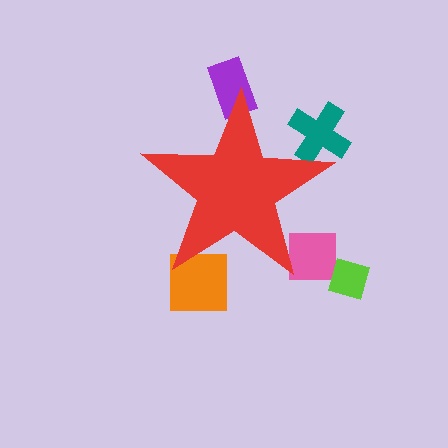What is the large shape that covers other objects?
A red star.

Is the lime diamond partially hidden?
No, the lime diamond is fully visible.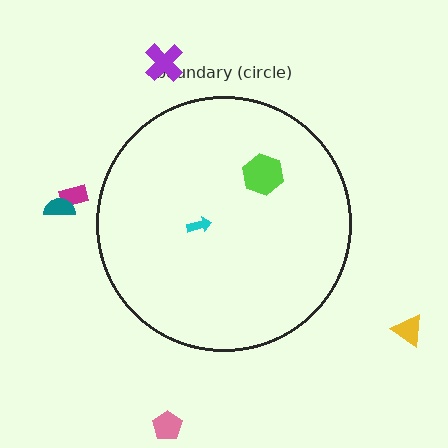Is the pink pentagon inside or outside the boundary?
Outside.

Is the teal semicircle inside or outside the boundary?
Outside.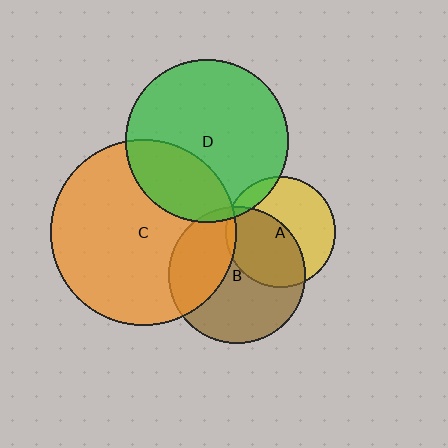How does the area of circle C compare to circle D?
Approximately 1.3 times.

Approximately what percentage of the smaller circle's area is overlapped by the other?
Approximately 30%.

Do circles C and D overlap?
Yes.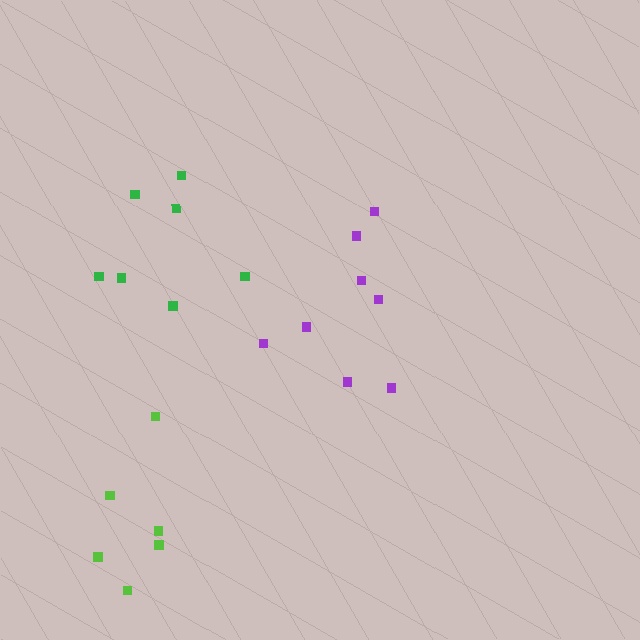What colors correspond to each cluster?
The clusters are colored: green, purple, lime.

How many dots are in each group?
Group 1: 7 dots, Group 2: 8 dots, Group 3: 6 dots (21 total).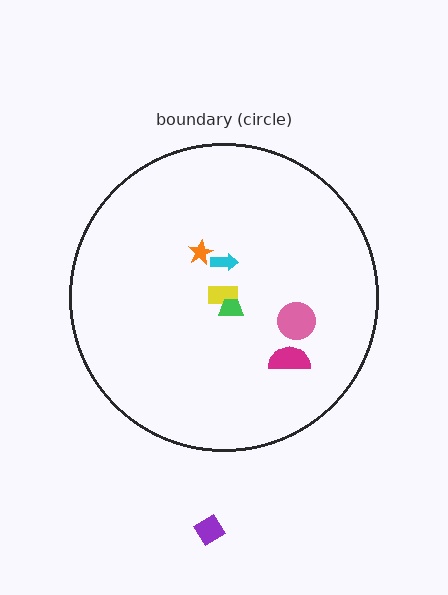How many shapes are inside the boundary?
6 inside, 1 outside.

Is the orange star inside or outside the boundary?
Inside.